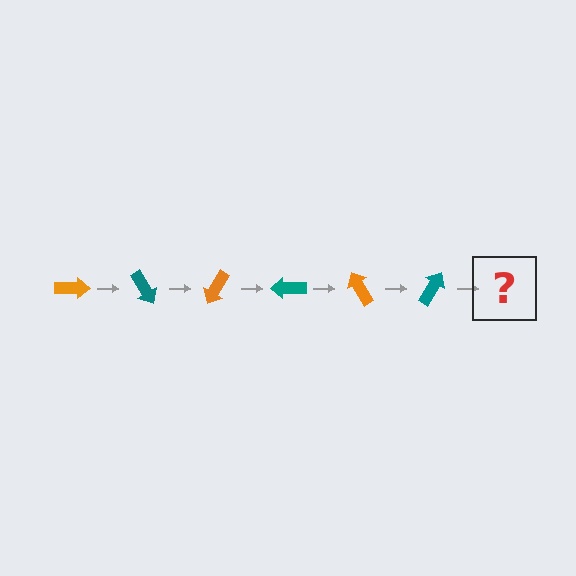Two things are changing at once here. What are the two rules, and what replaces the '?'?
The two rules are that it rotates 60 degrees each step and the color cycles through orange and teal. The '?' should be an orange arrow, rotated 360 degrees from the start.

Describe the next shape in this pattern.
It should be an orange arrow, rotated 360 degrees from the start.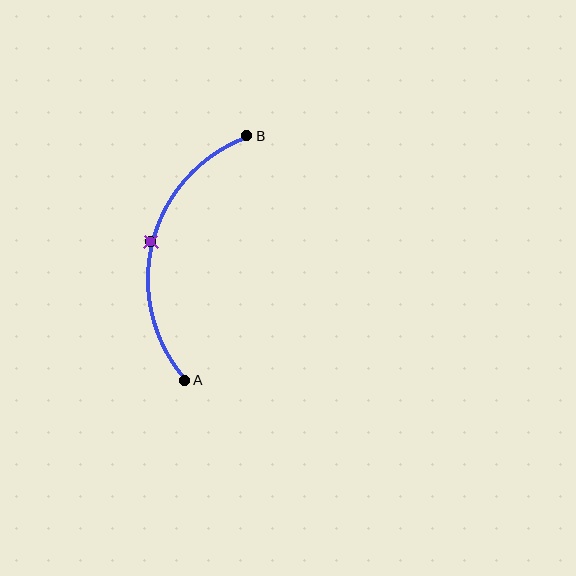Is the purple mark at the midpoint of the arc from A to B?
Yes. The purple mark lies on the arc at equal arc-length from both A and B — it is the arc midpoint.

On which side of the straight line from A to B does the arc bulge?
The arc bulges to the left of the straight line connecting A and B.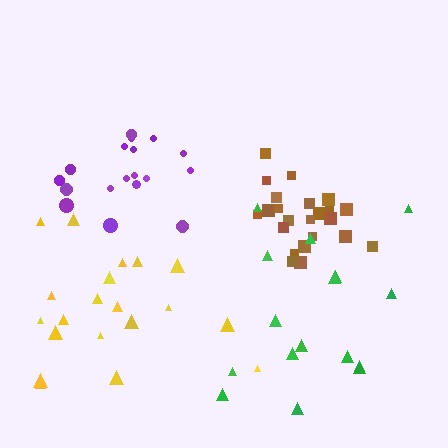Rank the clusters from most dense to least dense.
brown, purple, yellow, green.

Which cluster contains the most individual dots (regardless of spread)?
Brown (23).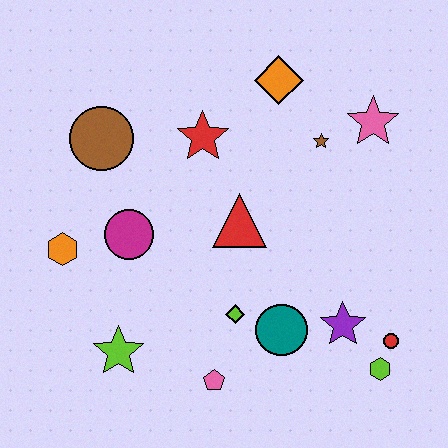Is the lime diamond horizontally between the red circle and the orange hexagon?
Yes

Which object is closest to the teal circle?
The lime diamond is closest to the teal circle.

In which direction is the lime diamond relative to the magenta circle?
The lime diamond is to the right of the magenta circle.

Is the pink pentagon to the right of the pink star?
No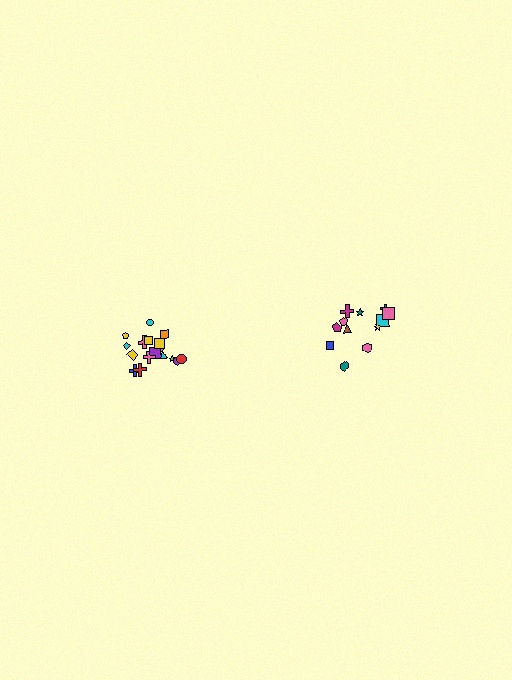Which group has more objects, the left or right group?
The left group.